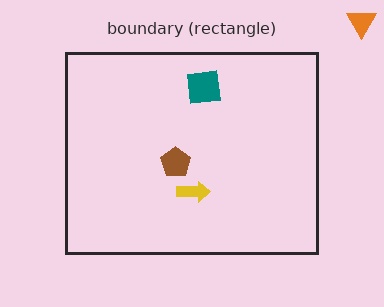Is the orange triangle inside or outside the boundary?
Outside.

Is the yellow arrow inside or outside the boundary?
Inside.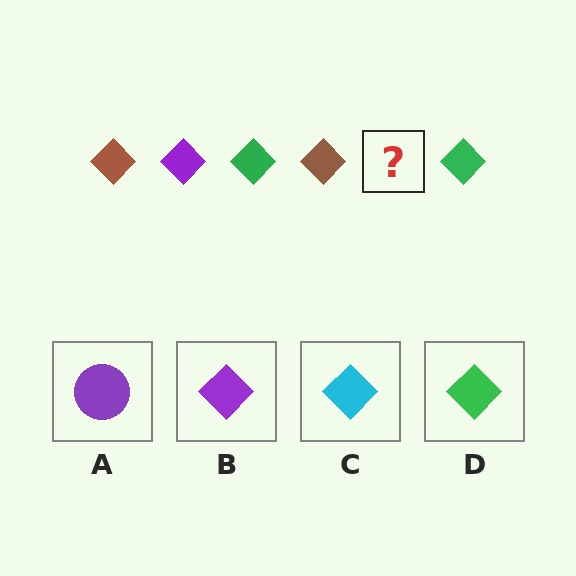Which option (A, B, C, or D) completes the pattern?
B.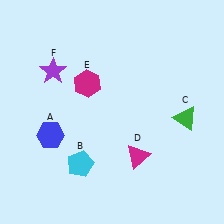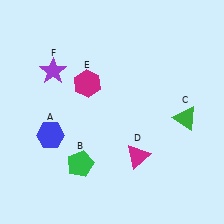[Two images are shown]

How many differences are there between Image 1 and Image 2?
There is 1 difference between the two images.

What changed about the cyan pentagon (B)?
In Image 1, B is cyan. In Image 2, it changed to green.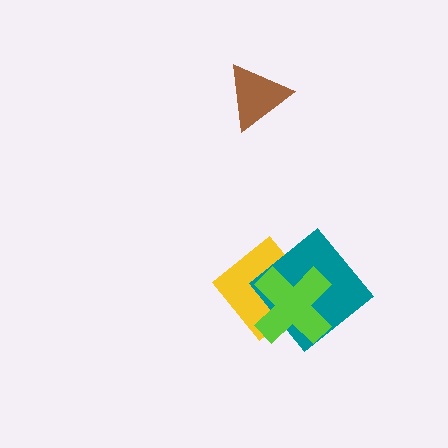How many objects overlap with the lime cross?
2 objects overlap with the lime cross.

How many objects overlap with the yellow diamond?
2 objects overlap with the yellow diamond.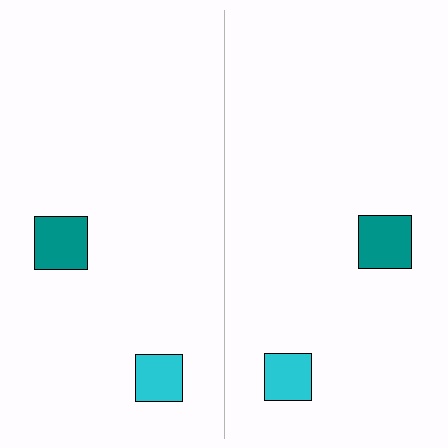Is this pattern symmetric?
Yes, this pattern has bilateral (reflection) symmetry.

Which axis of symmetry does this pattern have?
The pattern has a vertical axis of symmetry running through the center of the image.